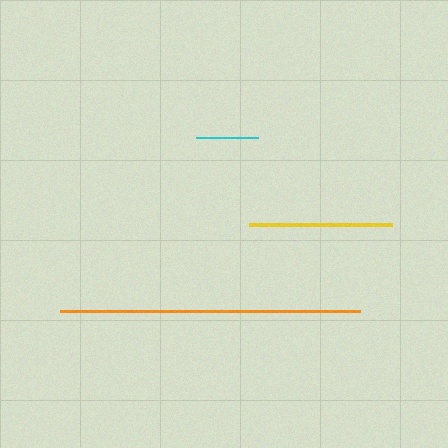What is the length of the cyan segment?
The cyan segment is approximately 63 pixels long.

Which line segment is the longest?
The orange line is the longest at approximately 301 pixels.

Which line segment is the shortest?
The cyan line is the shortest at approximately 63 pixels.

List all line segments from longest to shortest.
From longest to shortest: orange, yellow, cyan.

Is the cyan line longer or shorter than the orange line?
The orange line is longer than the cyan line.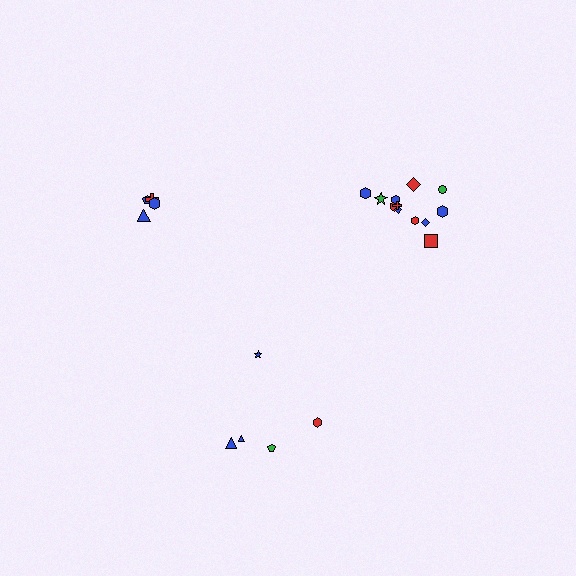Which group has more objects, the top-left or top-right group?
The top-right group.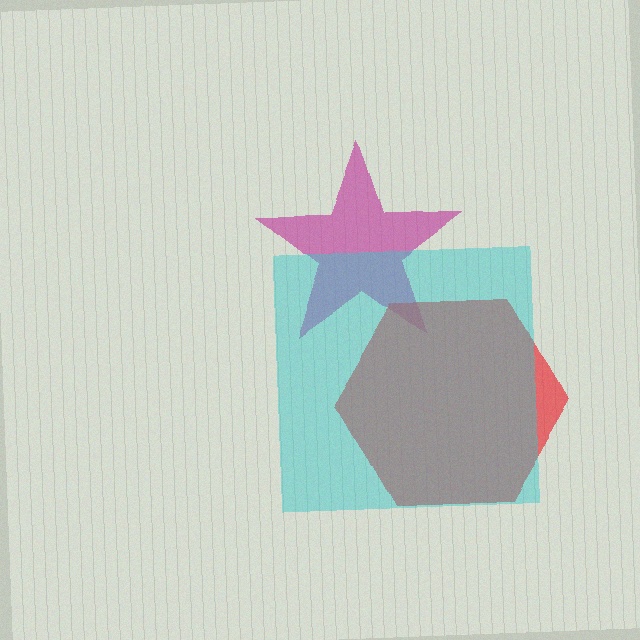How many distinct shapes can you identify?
There are 3 distinct shapes: a magenta star, a red hexagon, a cyan square.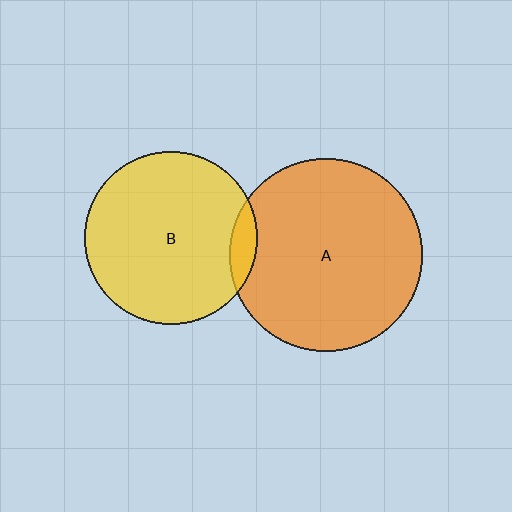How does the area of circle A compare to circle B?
Approximately 1.2 times.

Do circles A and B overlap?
Yes.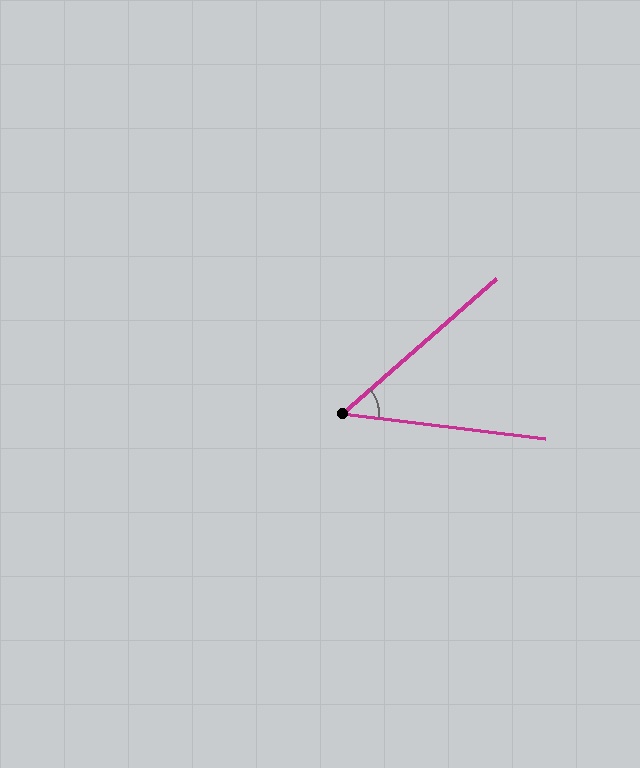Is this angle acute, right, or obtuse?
It is acute.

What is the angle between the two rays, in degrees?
Approximately 48 degrees.